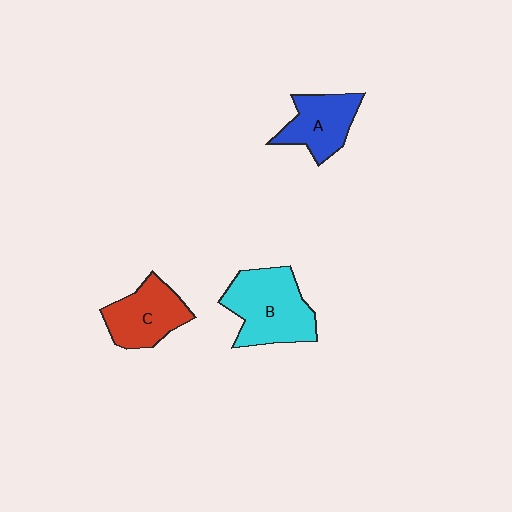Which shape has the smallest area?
Shape A (blue).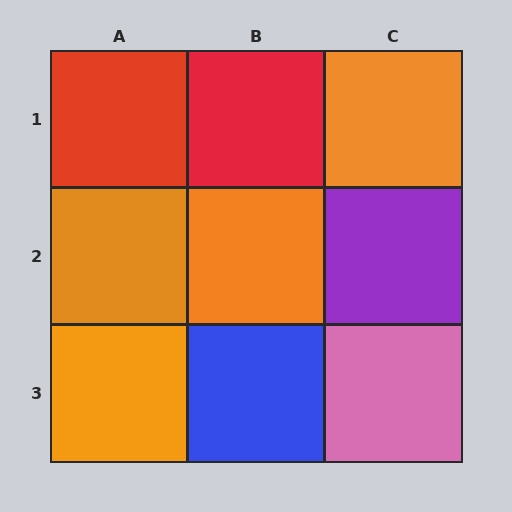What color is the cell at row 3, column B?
Blue.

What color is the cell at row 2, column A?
Orange.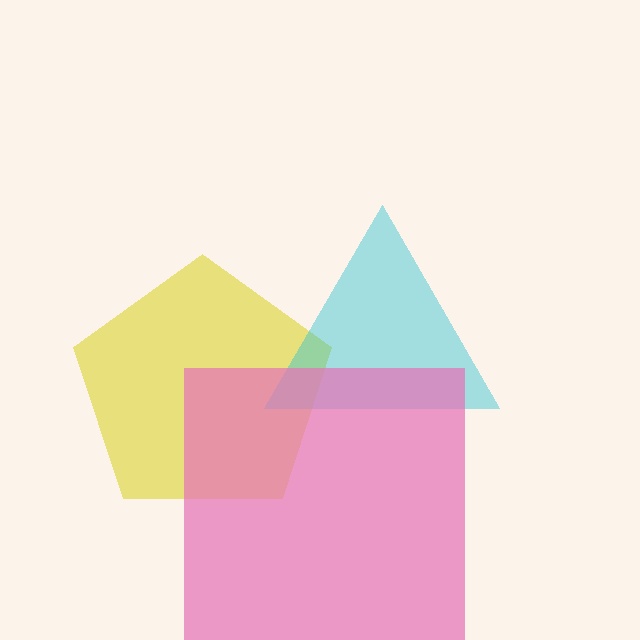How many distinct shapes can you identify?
There are 3 distinct shapes: a yellow pentagon, a cyan triangle, a pink square.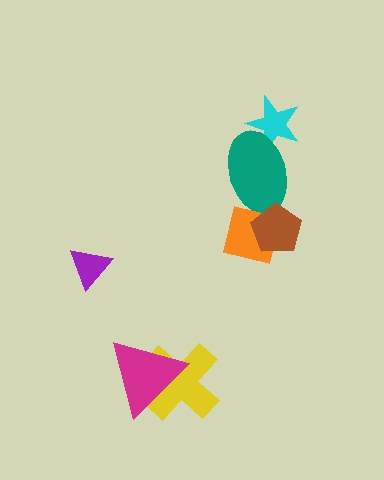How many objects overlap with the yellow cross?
1 object overlaps with the yellow cross.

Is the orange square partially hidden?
Yes, it is partially covered by another shape.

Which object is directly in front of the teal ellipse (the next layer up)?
The orange square is directly in front of the teal ellipse.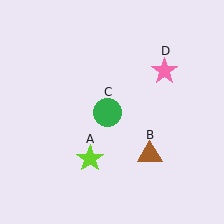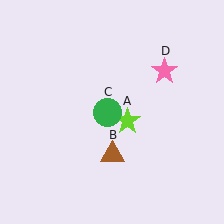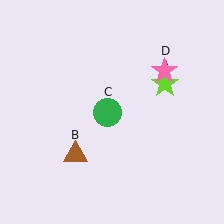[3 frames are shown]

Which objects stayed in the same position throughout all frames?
Green circle (object C) and pink star (object D) remained stationary.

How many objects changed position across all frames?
2 objects changed position: lime star (object A), brown triangle (object B).